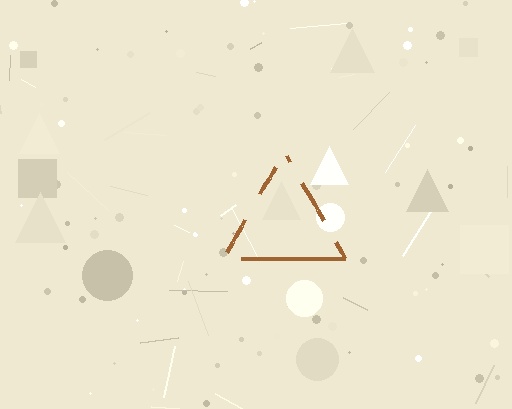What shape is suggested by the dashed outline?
The dashed outline suggests a triangle.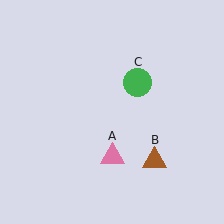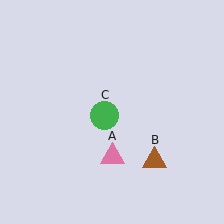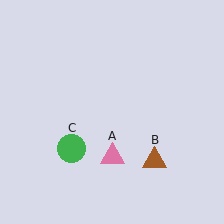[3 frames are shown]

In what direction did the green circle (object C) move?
The green circle (object C) moved down and to the left.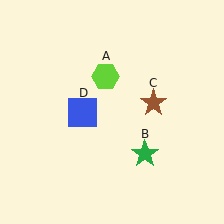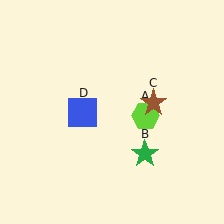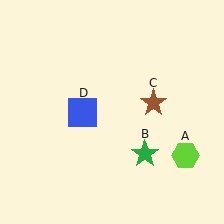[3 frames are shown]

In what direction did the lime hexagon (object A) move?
The lime hexagon (object A) moved down and to the right.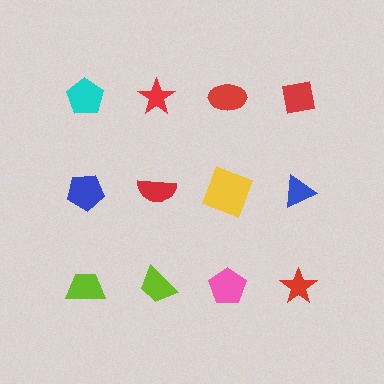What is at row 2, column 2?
A red semicircle.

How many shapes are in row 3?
4 shapes.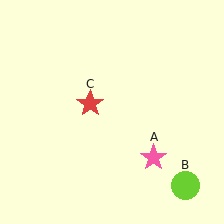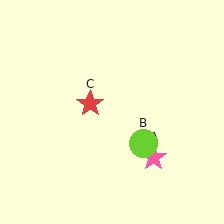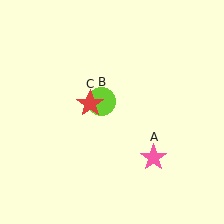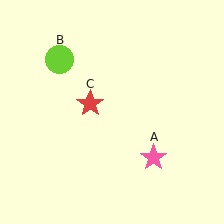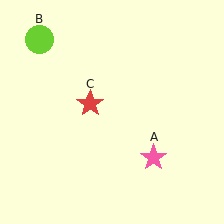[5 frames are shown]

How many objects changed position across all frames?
1 object changed position: lime circle (object B).